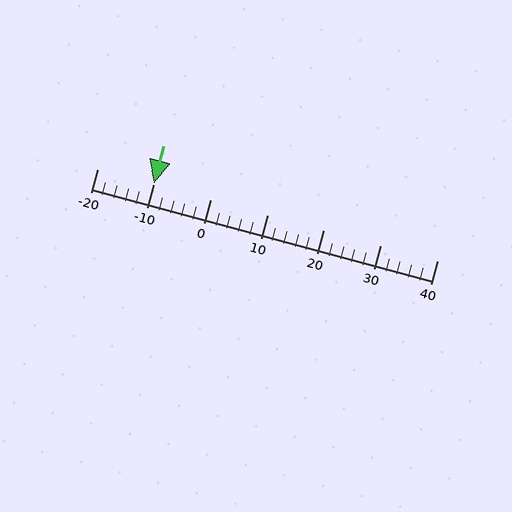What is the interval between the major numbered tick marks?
The major tick marks are spaced 10 units apart.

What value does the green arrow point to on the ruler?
The green arrow points to approximately -10.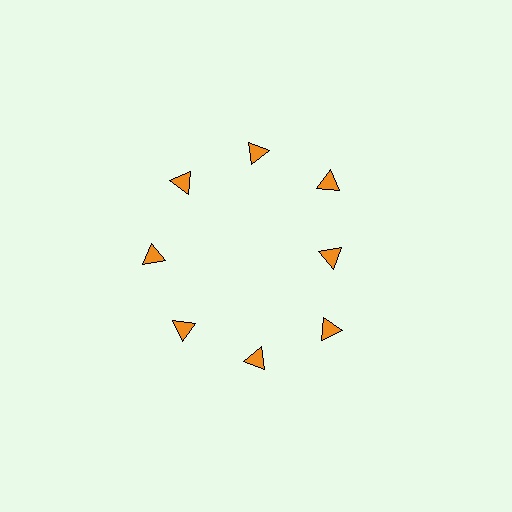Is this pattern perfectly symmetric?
No. The 8 orange triangles are arranged in a ring, but one element near the 3 o'clock position is pulled inward toward the center, breaking the 8-fold rotational symmetry.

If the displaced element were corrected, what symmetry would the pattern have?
It would have 8-fold rotational symmetry — the pattern would map onto itself every 45 degrees.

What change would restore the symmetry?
The symmetry would be restored by moving it outward, back onto the ring so that all 8 triangles sit at equal angles and equal distance from the center.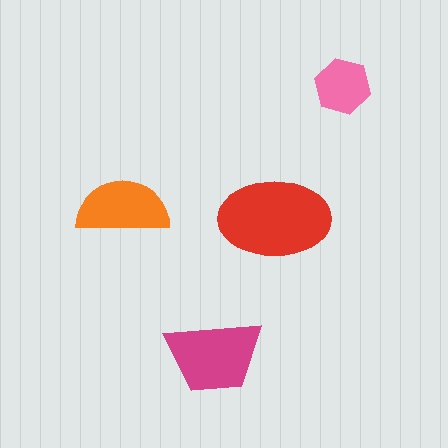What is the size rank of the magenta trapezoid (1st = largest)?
2nd.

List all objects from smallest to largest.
The pink hexagon, the orange semicircle, the magenta trapezoid, the red ellipse.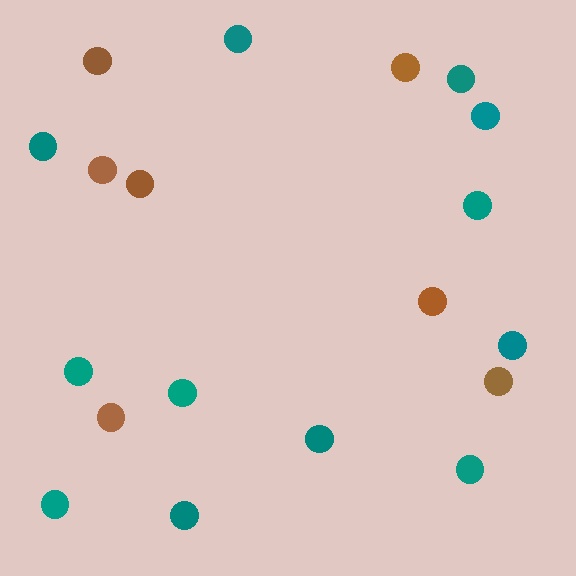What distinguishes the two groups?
There are 2 groups: one group of teal circles (12) and one group of brown circles (7).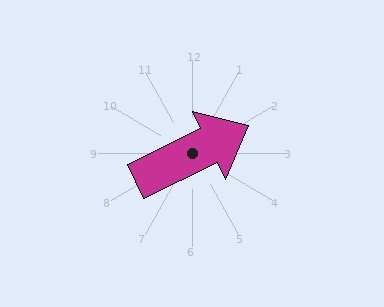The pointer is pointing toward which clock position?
Roughly 2 o'clock.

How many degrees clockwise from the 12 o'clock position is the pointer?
Approximately 64 degrees.